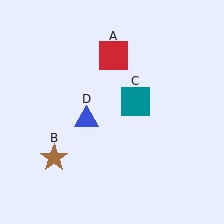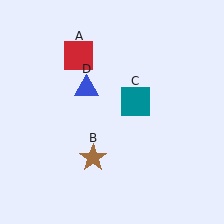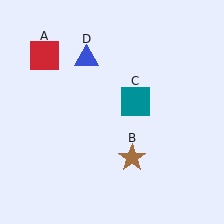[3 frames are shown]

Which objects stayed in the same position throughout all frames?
Teal square (object C) remained stationary.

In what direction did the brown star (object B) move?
The brown star (object B) moved right.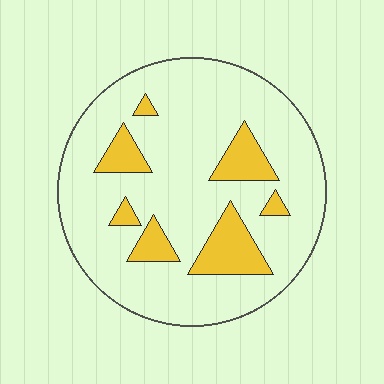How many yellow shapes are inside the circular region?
7.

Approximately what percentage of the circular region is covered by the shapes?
Approximately 15%.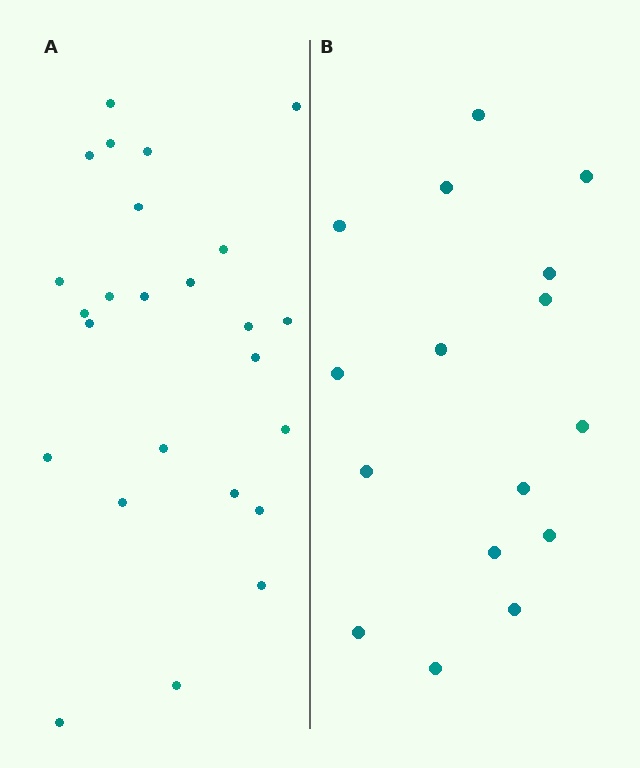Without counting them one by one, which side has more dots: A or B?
Region A (the left region) has more dots.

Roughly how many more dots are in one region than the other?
Region A has roughly 8 or so more dots than region B.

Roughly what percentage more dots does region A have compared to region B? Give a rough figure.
About 55% more.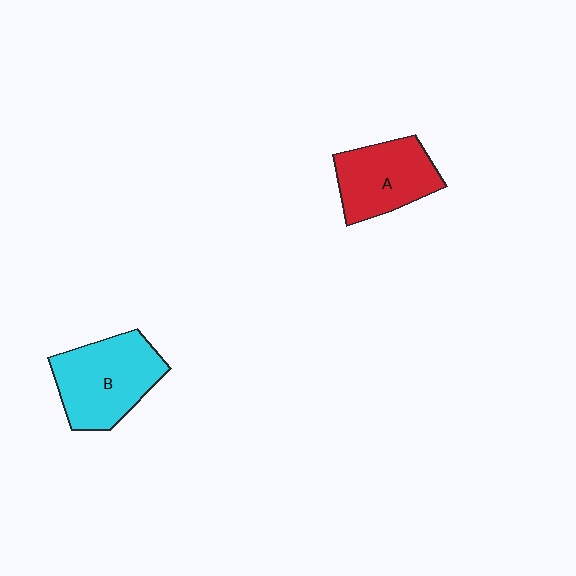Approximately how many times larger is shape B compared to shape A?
Approximately 1.2 times.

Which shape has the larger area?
Shape B (cyan).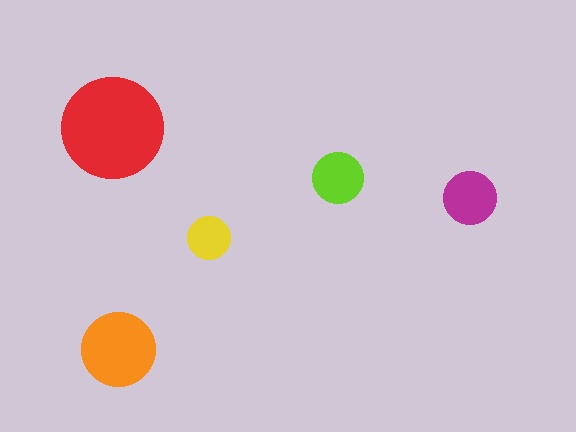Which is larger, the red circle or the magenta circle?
The red one.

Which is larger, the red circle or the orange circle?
The red one.